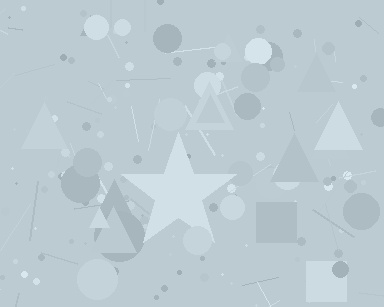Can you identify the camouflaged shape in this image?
The camouflaged shape is a star.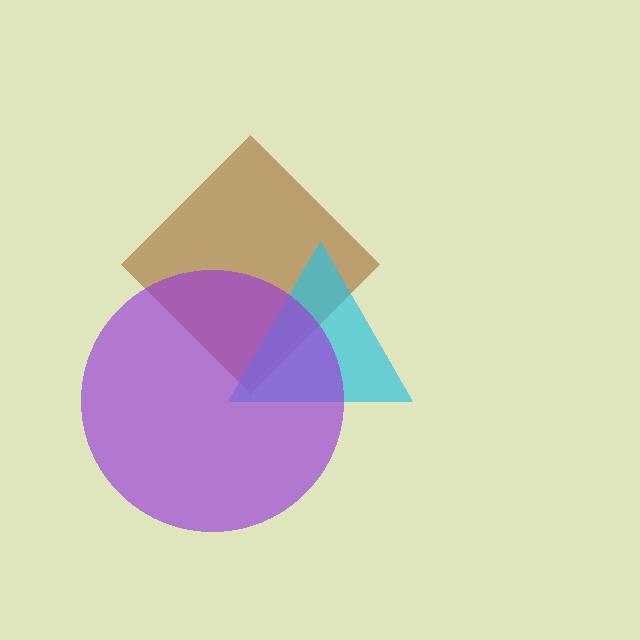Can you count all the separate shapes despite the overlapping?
Yes, there are 3 separate shapes.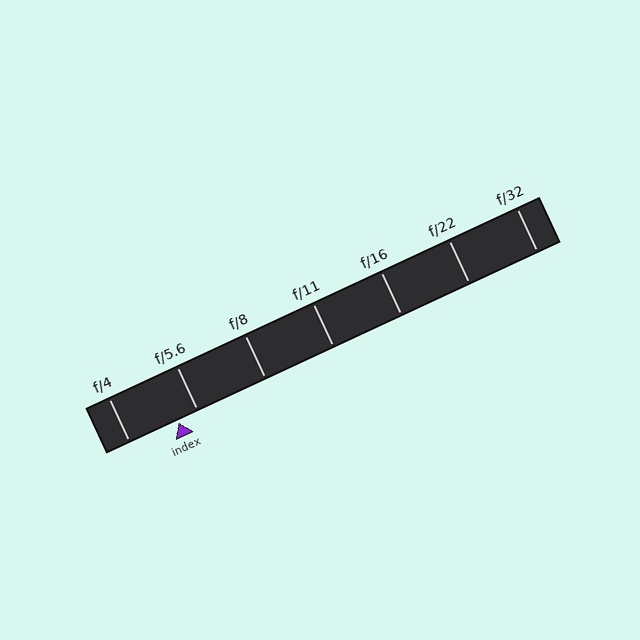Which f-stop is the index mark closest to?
The index mark is closest to f/5.6.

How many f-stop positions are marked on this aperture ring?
There are 7 f-stop positions marked.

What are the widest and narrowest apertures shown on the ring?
The widest aperture shown is f/4 and the narrowest is f/32.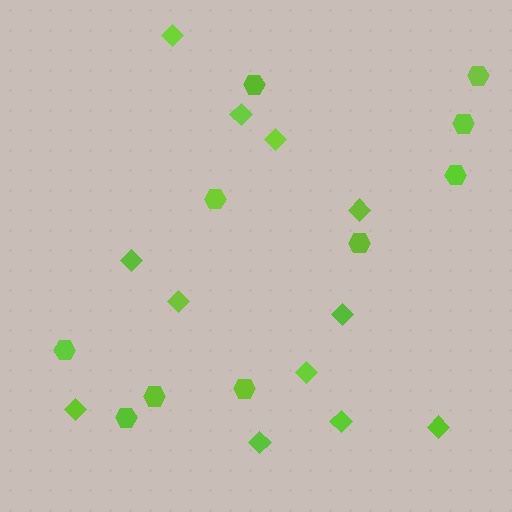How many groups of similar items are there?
There are 2 groups: one group of diamonds (12) and one group of hexagons (10).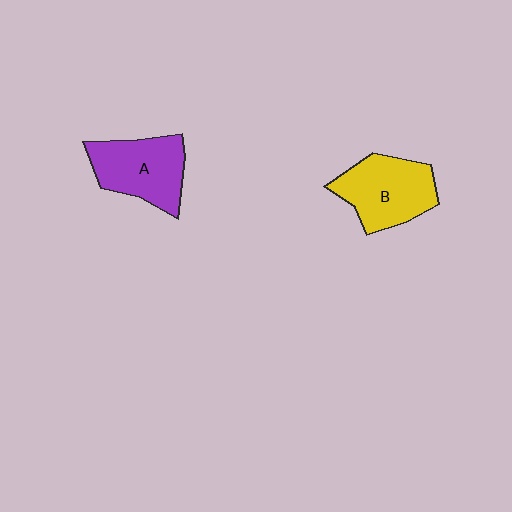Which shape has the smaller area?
Shape A (purple).